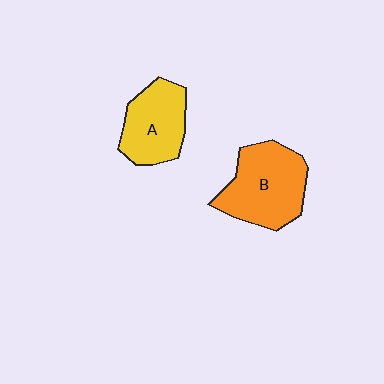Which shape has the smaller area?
Shape A (yellow).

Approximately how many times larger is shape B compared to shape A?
Approximately 1.3 times.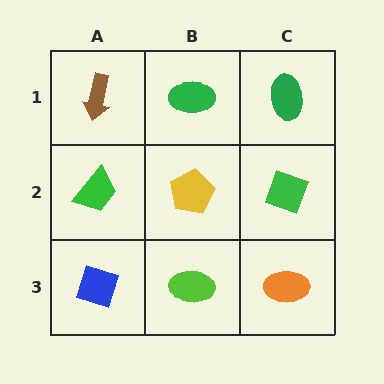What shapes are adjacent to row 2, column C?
A green ellipse (row 1, column C), an orange ellipse (row 3, column C), a yellow pentagon (row 2, column B).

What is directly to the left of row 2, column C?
A yellow pentagon.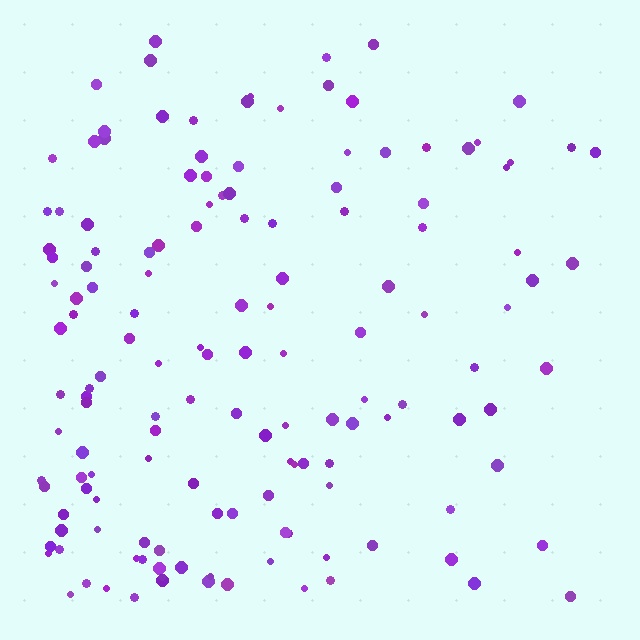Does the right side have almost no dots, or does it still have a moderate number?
Still a moderate number, just noticeably fewer than the left.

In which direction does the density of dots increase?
From right to left, with the left side densest.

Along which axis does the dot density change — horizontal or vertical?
Horizontal.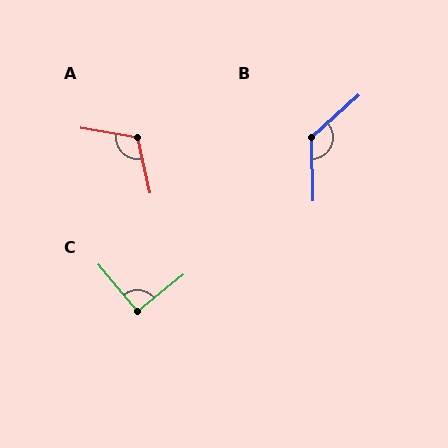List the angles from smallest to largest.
C (91°), A (112°), B (130°).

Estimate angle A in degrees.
Approximately 112 degrees.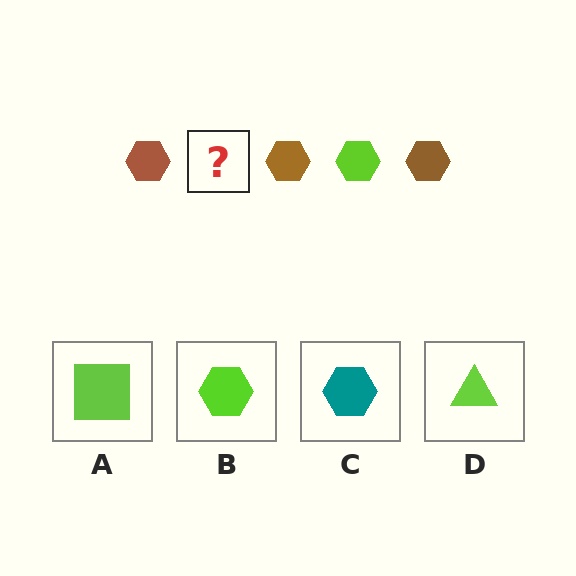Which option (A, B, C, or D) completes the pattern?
B.